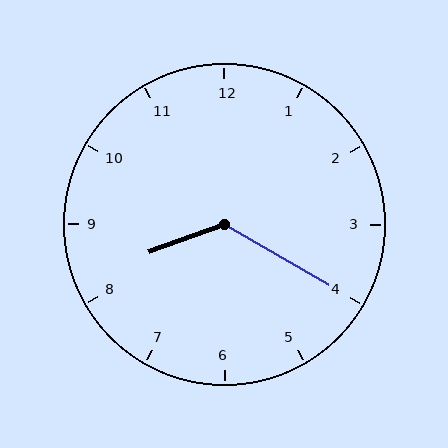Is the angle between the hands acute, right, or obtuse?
It is obtuse.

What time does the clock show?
8:20.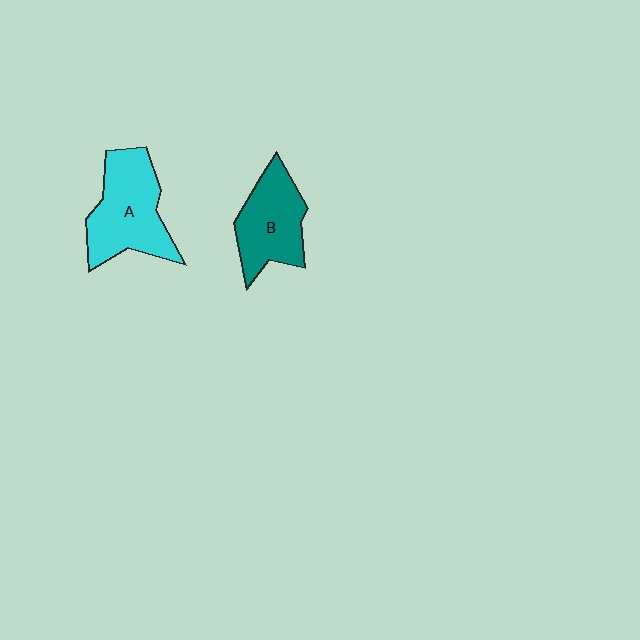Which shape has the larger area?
Shape A (cyan).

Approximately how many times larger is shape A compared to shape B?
Approximately 1.2 times.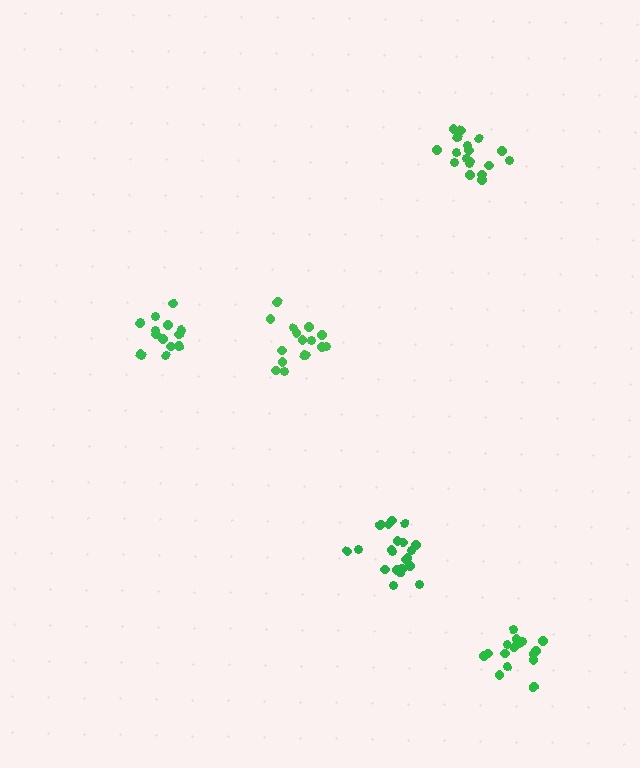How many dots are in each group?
Group 1: 18 dots, Group 2: 17 dots, Group 3: 21 dots, Group 4: 16 dots, Group 5: 15 dots (87 total).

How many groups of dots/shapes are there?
There are 5 groups.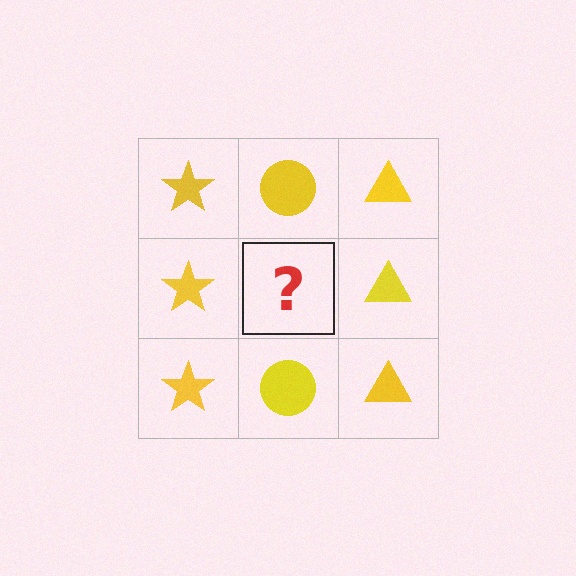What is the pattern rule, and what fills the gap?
The rule is that each column has a consistent shape. The gap should be filled with a yellow circle.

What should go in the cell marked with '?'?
The missing cell should contain a yellow circle.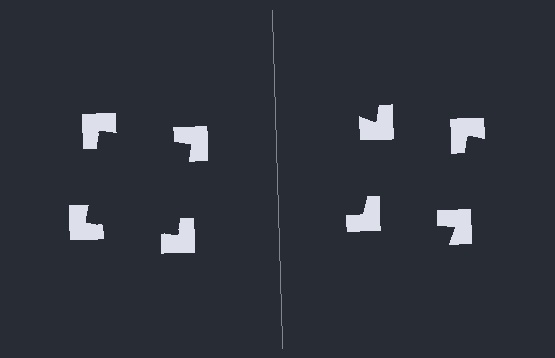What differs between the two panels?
The notched squares are positioned identically on both sides; only the wedge orientations differ. On the left they align to a square; on the right they are misaligned.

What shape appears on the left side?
An illusory square.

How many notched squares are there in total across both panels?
8 — 4 on each side.